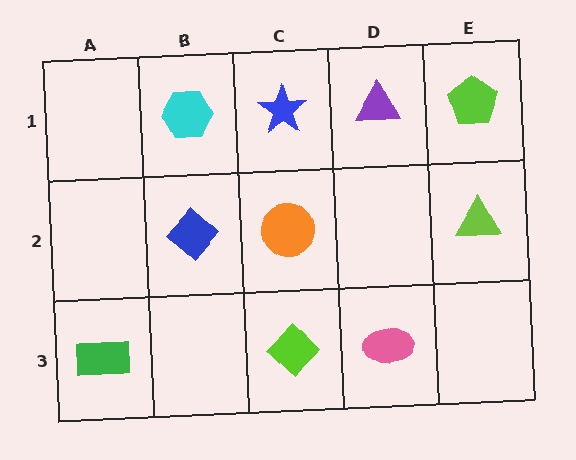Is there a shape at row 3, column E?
No, that cell is empty.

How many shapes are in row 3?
3 shapes.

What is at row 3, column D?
A pink ellipse.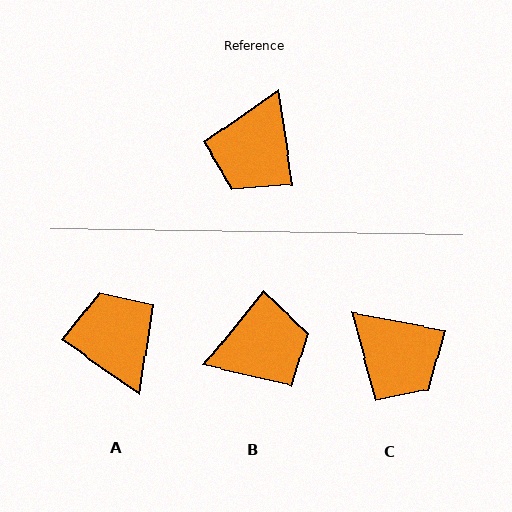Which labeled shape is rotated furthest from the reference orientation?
A, about 134 degrees away.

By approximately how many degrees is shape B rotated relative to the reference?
Approximately 132 degrees counter-clockwise.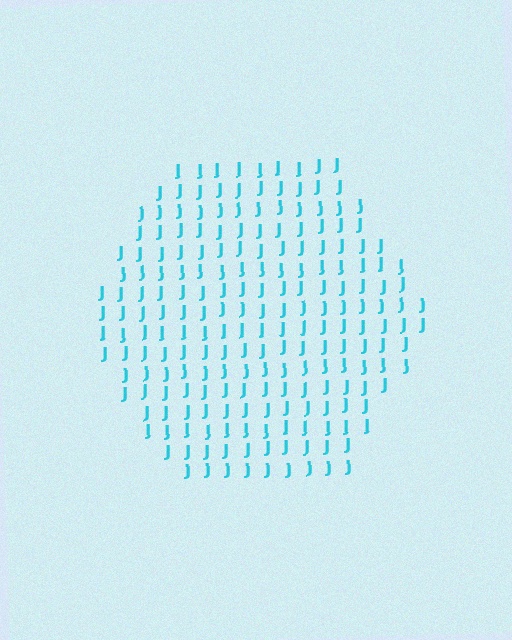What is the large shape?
The large shape is a hexagon.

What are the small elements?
The small elements are letter J's.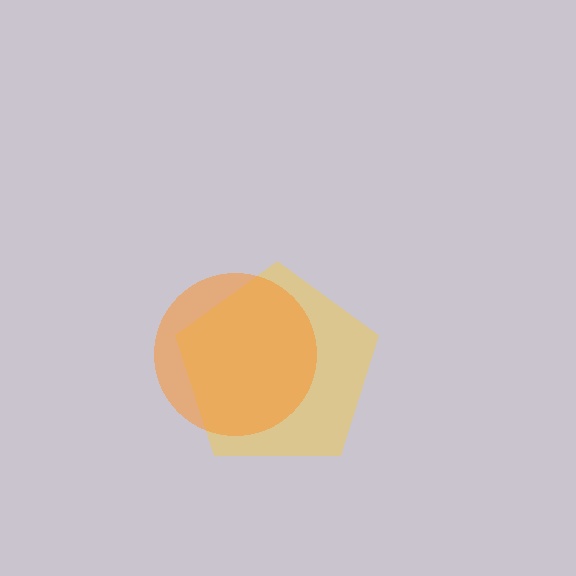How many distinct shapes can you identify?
There are 2 distinct shapes: a yellow pentagon, an orange circle.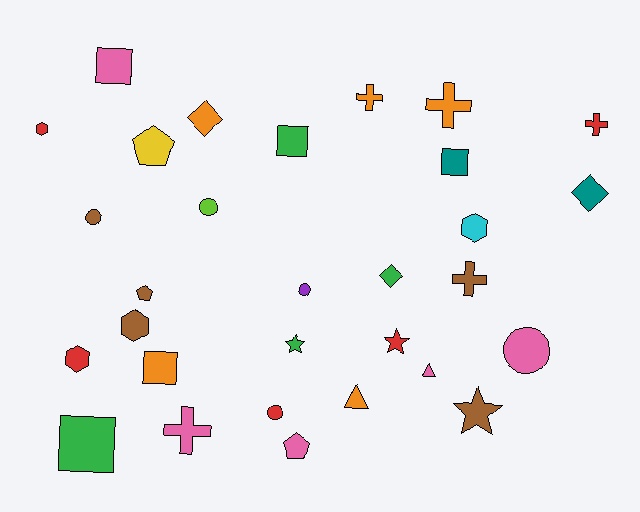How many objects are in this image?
There are 30 objects.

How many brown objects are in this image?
There are 5 brown objects.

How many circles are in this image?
There are 5 circles.